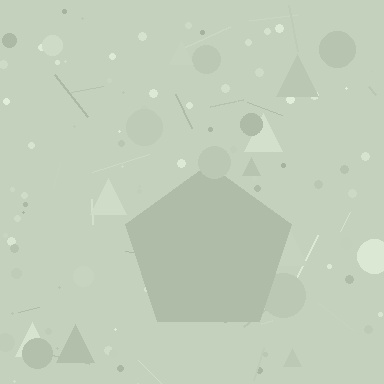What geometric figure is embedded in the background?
A pentagon is embedded in the background.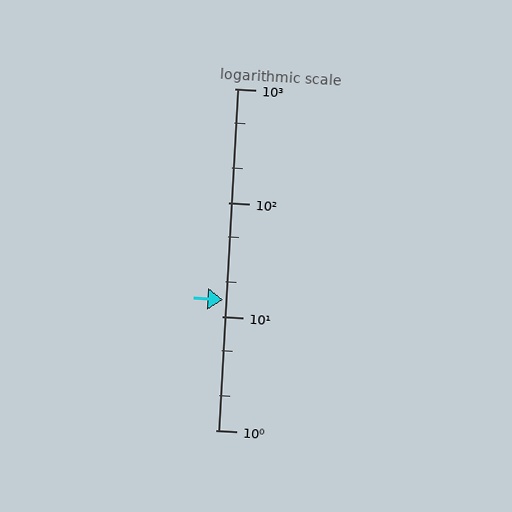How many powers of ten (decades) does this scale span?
The scale spans 3 decades, from 1 to 1000.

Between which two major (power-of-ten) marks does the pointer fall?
The pointer is between 10 and 100.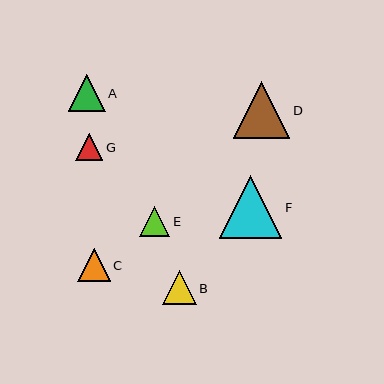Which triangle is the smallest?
Triangle G is the smallest with a size of approximately 27 pixels.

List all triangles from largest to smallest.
From largest to smallest: F, D, A, B, C, E, G.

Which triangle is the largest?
Triangle F is the largest with a size of approximately 62 pixels.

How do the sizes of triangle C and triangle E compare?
Triangle C and triangle E are approximately the same size.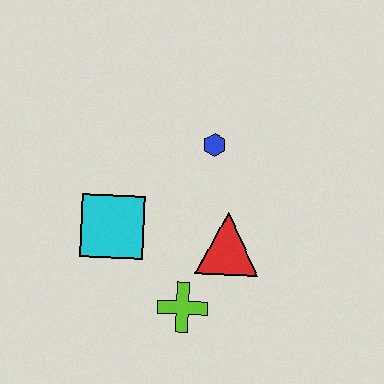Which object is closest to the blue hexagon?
The red triangle is closest to the blue hexagon.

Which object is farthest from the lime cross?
The blue hexagon is farthest from the lime cross.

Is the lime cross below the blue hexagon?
Yes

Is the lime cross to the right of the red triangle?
No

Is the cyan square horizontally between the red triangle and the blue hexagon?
No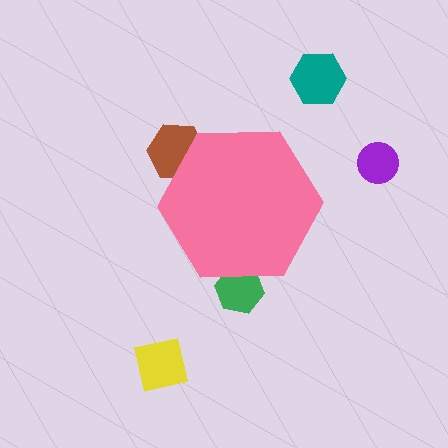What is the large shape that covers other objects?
A pink hexagon.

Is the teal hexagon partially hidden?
No, the teal hexagon is fully visible.